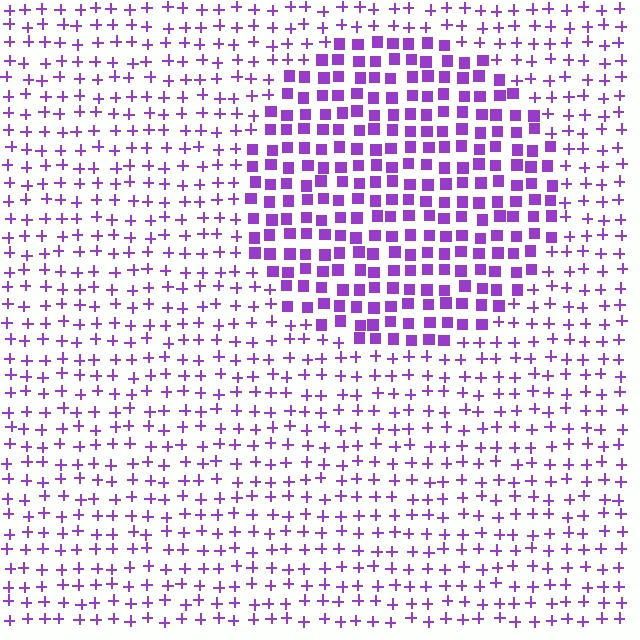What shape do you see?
I see a circle.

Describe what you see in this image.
The image is filled with small purple elements arranged in a uniform grid. A circle-shaped region contains squares, while the surrounding area contains plus signs. The boundary is defined purely by the change in element shape.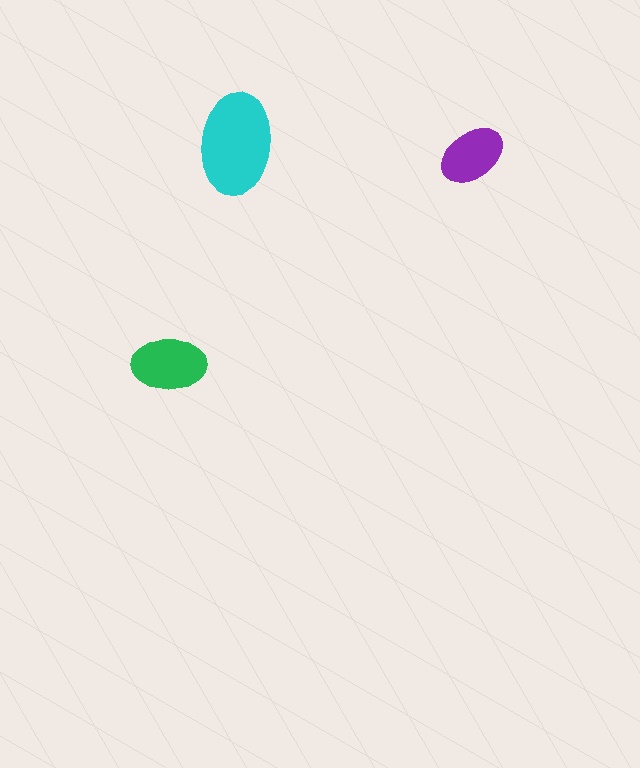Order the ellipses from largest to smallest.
the cyan one, the green one, the purple one.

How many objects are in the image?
There are 3 objects in the image.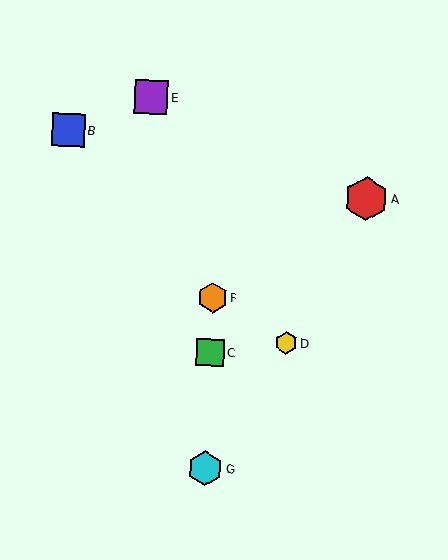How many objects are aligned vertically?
3 objects (C, F, G) are aligned vertically.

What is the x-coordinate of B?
Object B is at x≈68.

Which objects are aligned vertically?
Objects C, F, G are aligned vertically.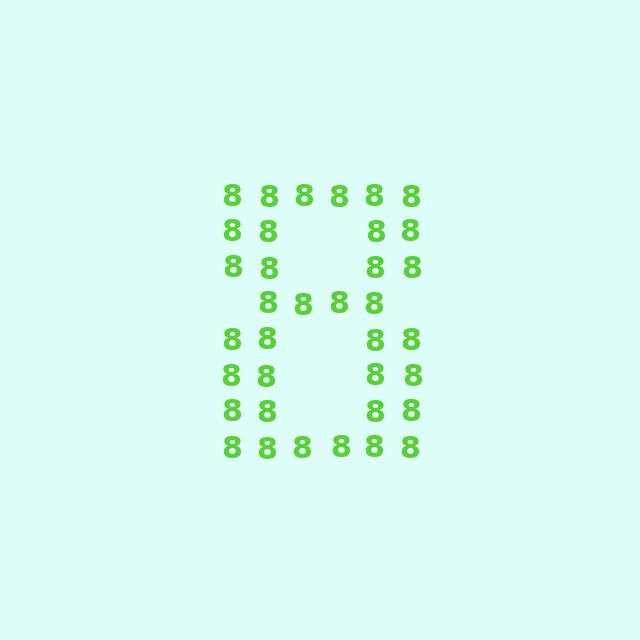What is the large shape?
The large shape is the digit 8.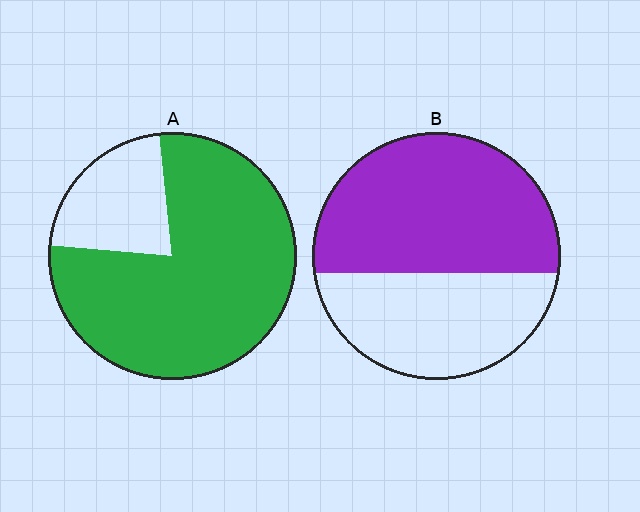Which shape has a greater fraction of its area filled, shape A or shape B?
Shape A.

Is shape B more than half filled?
Yes.